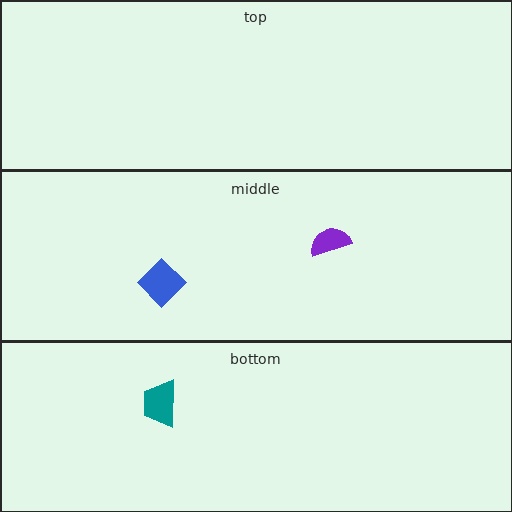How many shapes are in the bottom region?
1.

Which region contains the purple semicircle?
The middle region.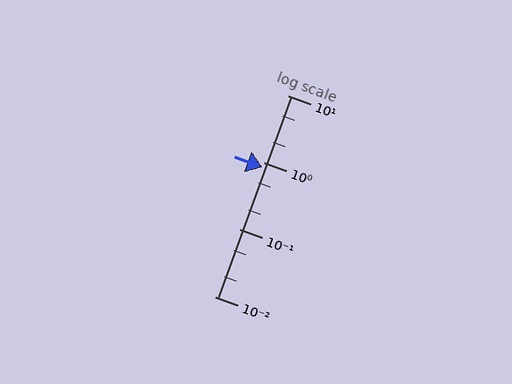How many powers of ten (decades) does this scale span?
The scale spans 3 decades, from 0.01 to 10.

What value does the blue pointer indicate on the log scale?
The pointer indicates approximately 0.85.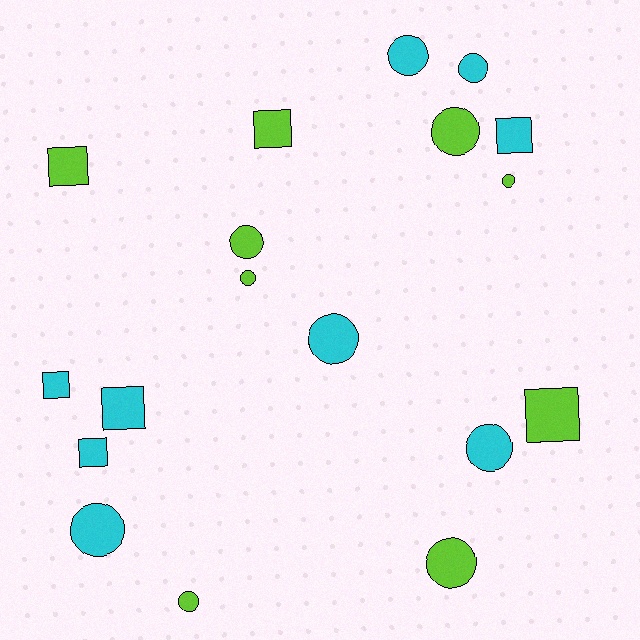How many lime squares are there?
There are 3 lime squares.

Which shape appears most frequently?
Circle, with 11 objects.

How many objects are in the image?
There are 18 objects.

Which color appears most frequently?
Cyan, with 9 objects.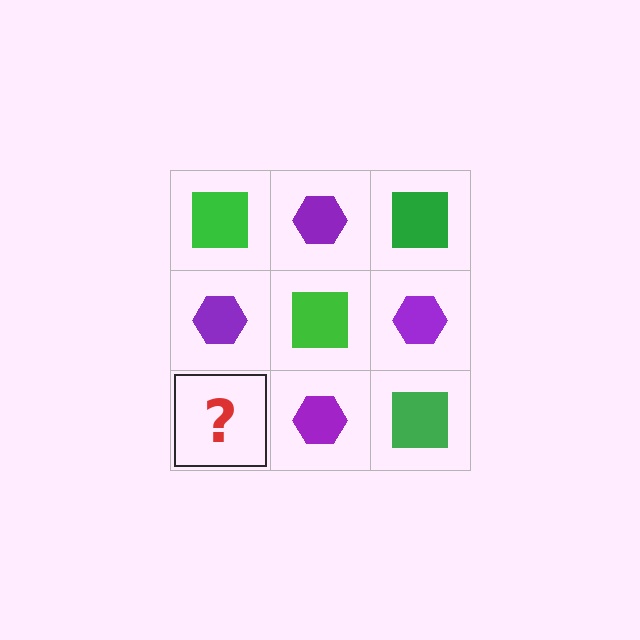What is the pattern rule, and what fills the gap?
The rule is that it alternates green square and purple hexagon in a checkerboard pattern. The gap should be filled with a green square.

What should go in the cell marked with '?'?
The missing cell should contain a green square.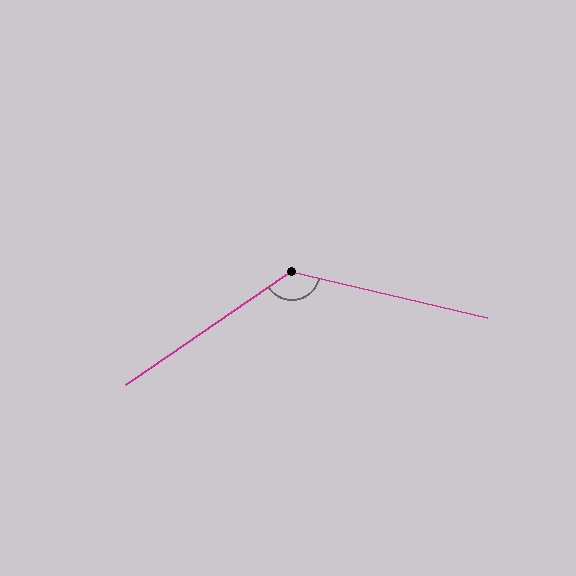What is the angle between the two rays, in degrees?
Approximately 132 degrees.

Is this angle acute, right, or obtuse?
It is obtuse.